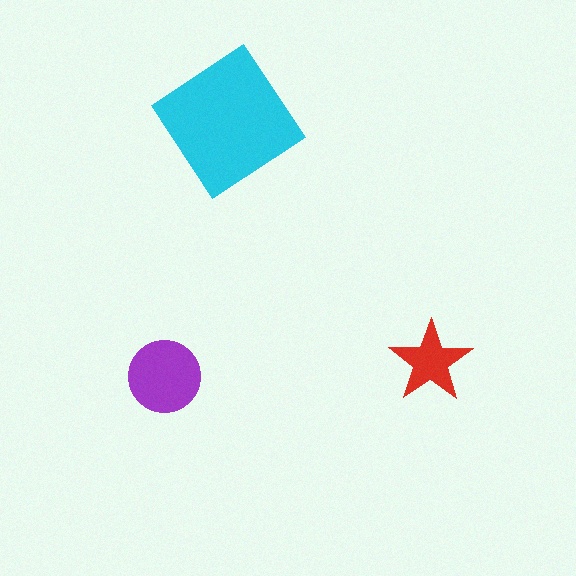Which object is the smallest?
The red star.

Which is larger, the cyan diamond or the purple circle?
The cyan diamond.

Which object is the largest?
The cyan diamond.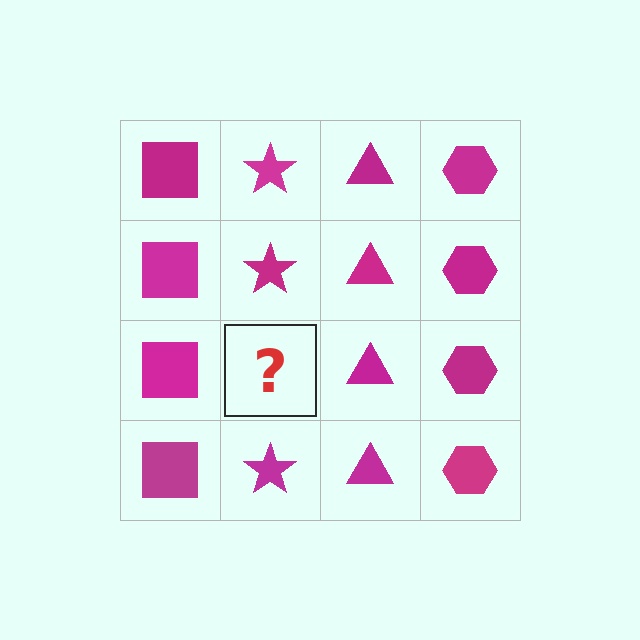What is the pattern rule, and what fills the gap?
The rule is that each column has a consistent shape. The gap should be filled with a magenta star.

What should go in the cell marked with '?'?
The missing cell should contain a magenta star.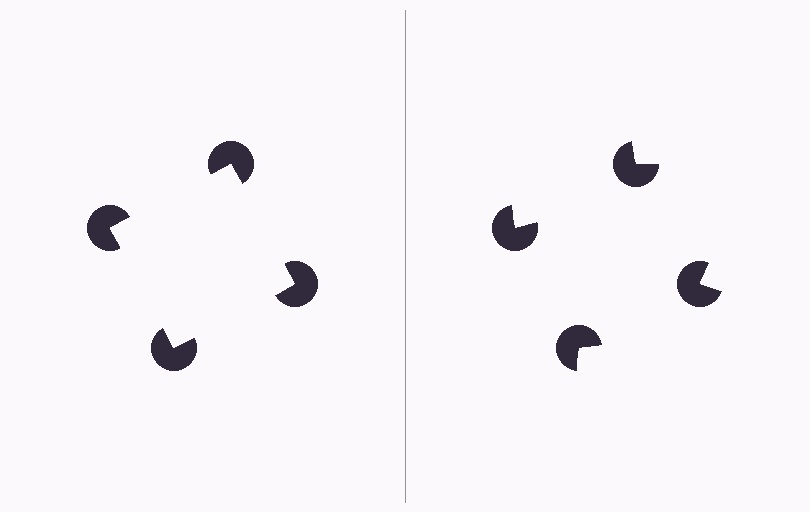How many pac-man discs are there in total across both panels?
8 — 4 on each side.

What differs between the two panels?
The pac-man discs are positioned identically on both sides; only the wedge orientations differ. On the left they align to a square; on the right they are misaligned.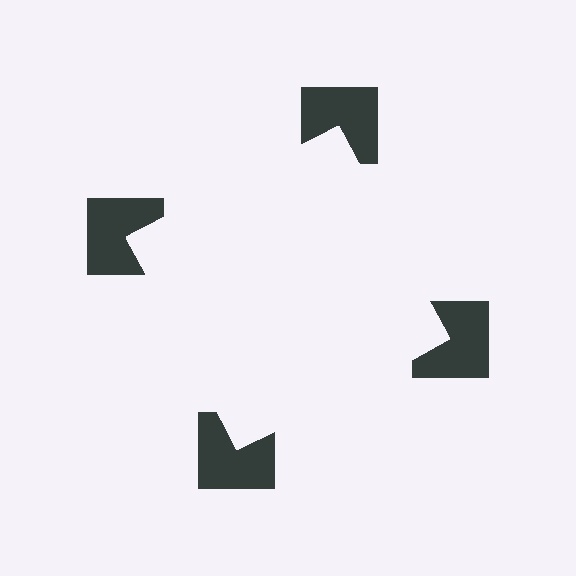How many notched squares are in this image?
There are 4 — one at each vertex of the illusory square.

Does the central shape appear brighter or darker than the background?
It typically appears slightly brighter than the background, even though no actual brightness change is drawn.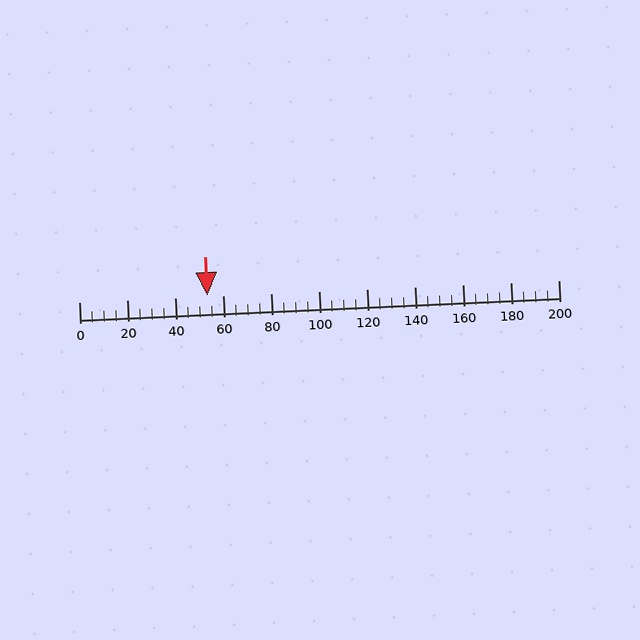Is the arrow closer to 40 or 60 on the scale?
The arrow is closer to 60.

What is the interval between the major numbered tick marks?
The major tick marks are spaced 20 units apart.